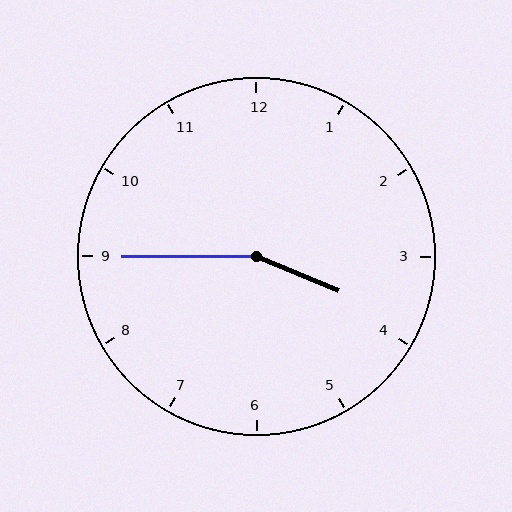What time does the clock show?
3:45.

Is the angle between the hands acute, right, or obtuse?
It is obtuse.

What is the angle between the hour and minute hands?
Approximately 158 degrees.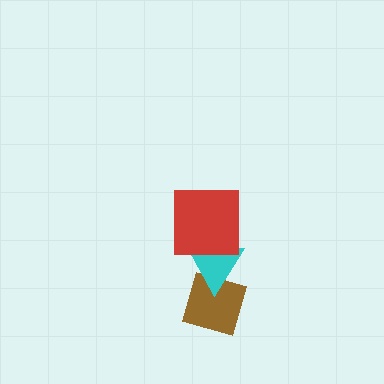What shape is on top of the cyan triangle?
The red square is on top of the cyan triangle.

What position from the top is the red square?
The red square is 1st from the top.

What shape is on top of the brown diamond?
The cyan triangle is on top of the brown diamond.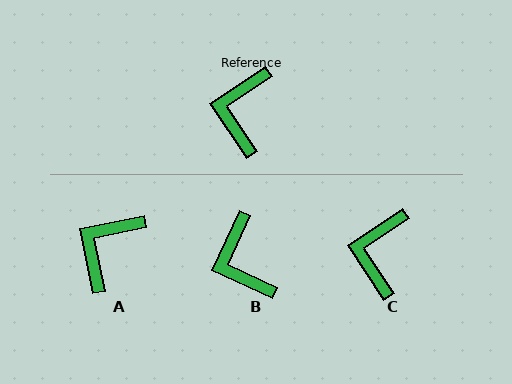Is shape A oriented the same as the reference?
No, it is off by about 22 degrees.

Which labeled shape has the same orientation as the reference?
C.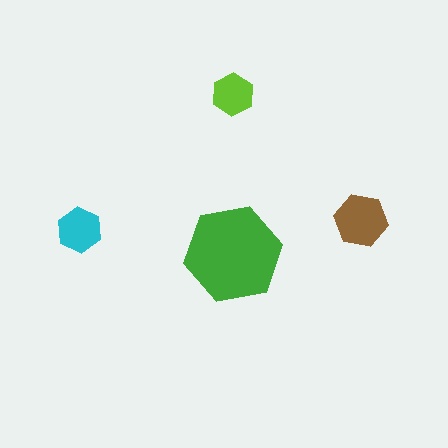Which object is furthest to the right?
The brown hexagon is rightmost.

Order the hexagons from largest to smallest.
the green one, the brown one, the cyan one, the lime one.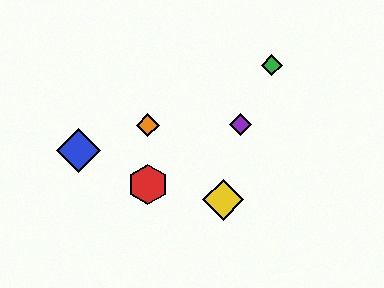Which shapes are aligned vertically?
The red hexagon, the orange diamond are aligned vertically.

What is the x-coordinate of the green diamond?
The green diamond is at x≈272.